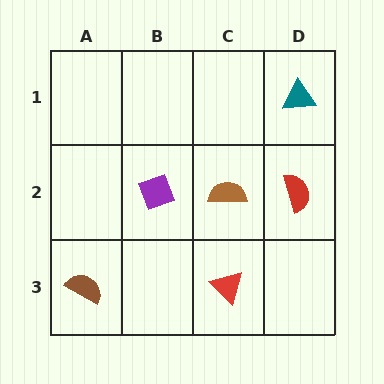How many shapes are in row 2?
3 shapes.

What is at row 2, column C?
A brown semicircle.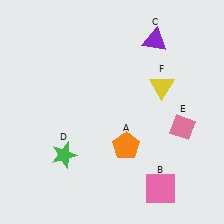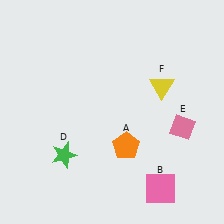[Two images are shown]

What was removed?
The purple triangle (C) was removed in Image 2.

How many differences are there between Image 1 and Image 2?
There is 1 difference between the two images.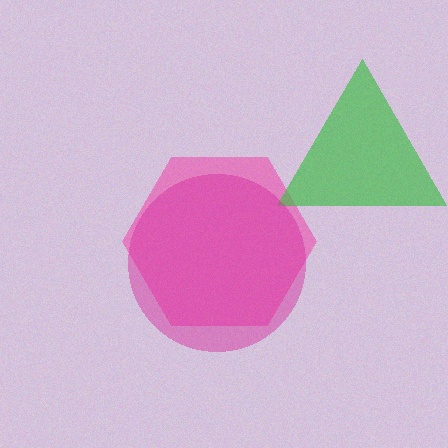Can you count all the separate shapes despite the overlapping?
Yes, there are 3 separate shapes.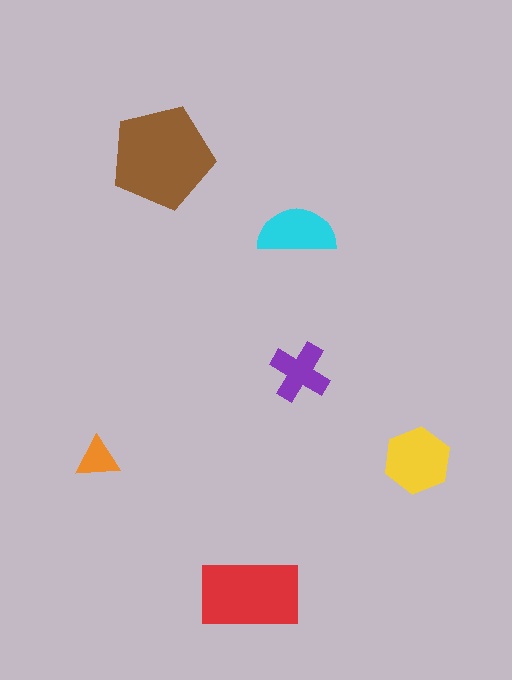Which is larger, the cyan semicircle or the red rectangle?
The red rectangle.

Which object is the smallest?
The orange triangle.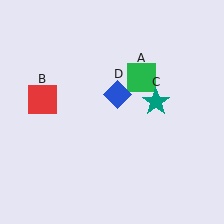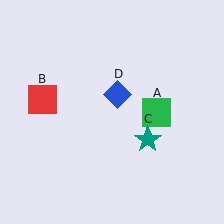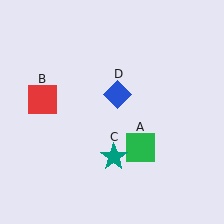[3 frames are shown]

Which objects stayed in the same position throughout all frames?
Red square (object B) and blue diamond (object D) remained stationary.